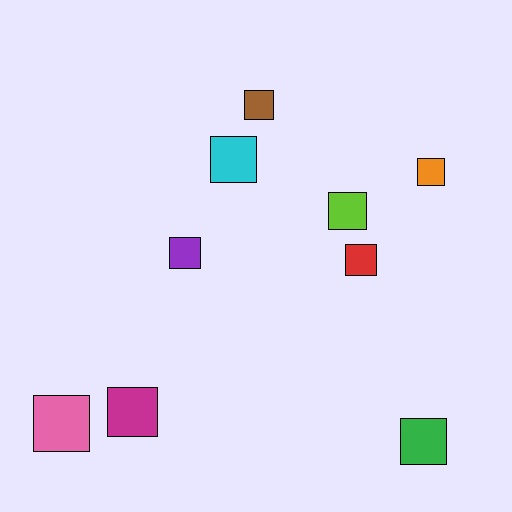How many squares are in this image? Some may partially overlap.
There are 9 squares.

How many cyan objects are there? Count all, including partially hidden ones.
There is 1 cyan object.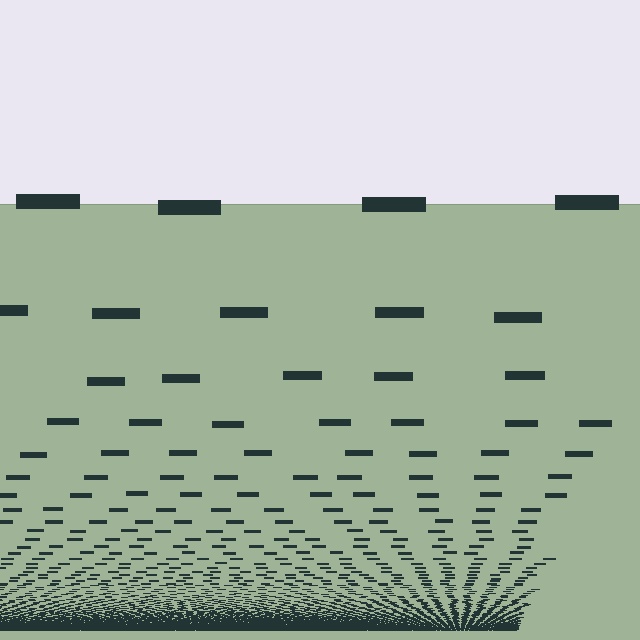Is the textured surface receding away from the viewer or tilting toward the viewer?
The surface appears to tilt toward the viewer. Texture elements get larger and sparser toward the top.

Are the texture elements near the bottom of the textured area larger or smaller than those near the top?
Smaller. The gradient is inverted — elements near the bottom are smaller and denser.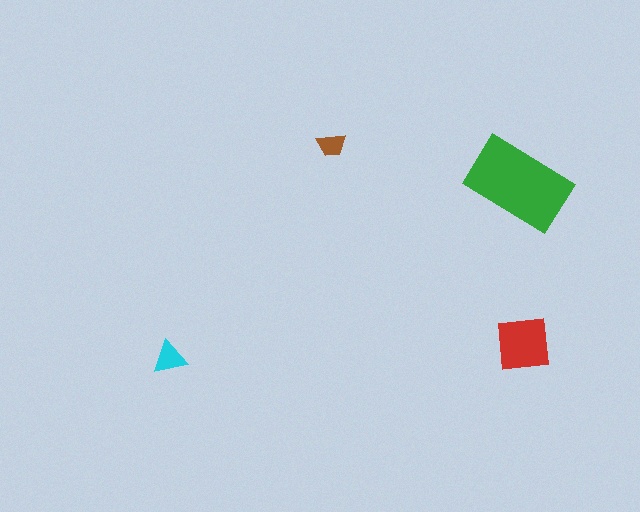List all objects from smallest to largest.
The brown trapezoid, the cyan triangle, the red square, the green rectangle.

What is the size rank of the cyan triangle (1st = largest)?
3rd.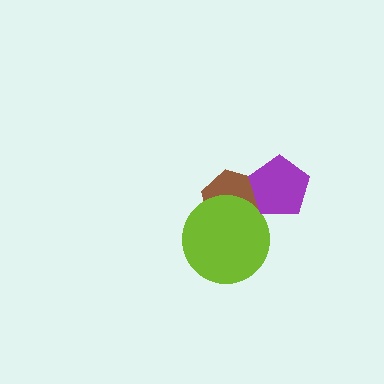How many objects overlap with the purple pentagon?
1 object overlaps with the purple pentagon.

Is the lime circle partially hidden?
No, no other shape covers it.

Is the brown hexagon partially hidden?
Yes, it is partially covered by another shape.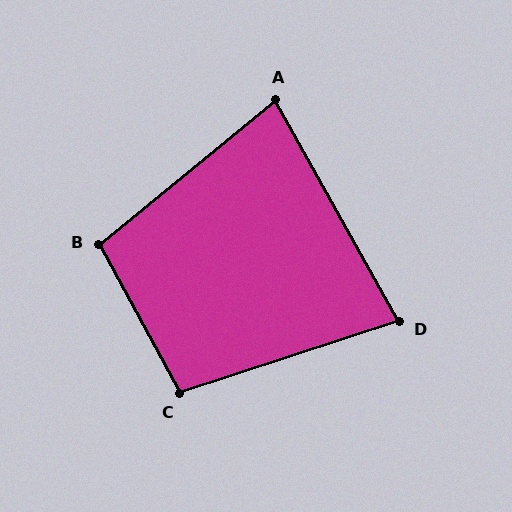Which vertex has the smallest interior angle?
D, at approximately 79 degrees.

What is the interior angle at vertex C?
Approximately 100 degrees (obtuse).